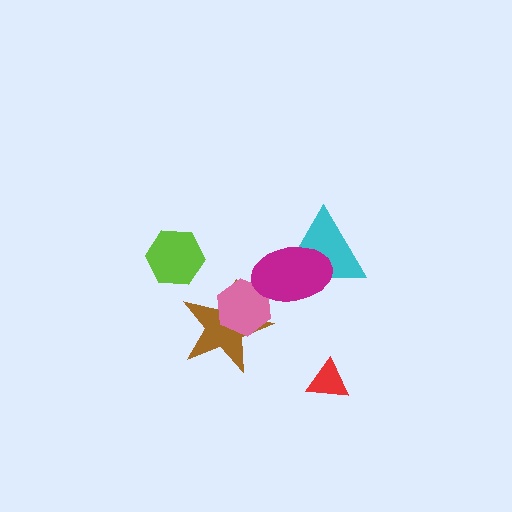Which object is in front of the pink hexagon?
The magenta ellipse is in front of the pink hexagon.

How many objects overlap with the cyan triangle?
1 object overlaps with the cyan triangle.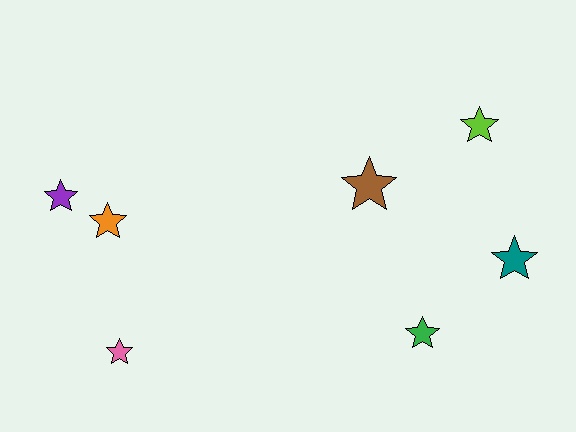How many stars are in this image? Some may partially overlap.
There are 7 stars.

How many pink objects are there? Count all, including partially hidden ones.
There is 1 pink object.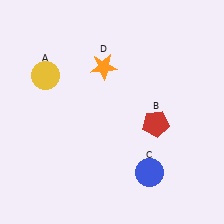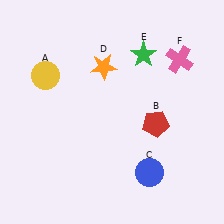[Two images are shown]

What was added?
A green star (E), a pink cross (F) were added in Image 2.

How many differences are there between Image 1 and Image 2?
There are 2 differences between the two images.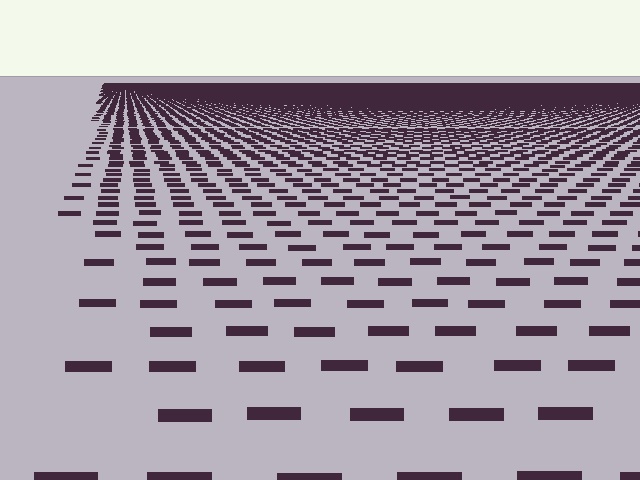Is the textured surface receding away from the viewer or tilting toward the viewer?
The surface is receding away from the viewer. Texture elements get smaller and denser toward the top.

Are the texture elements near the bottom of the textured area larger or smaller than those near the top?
Larger. Near the bottom, elements are closer to the viewer and appear at a bigger on-screen size.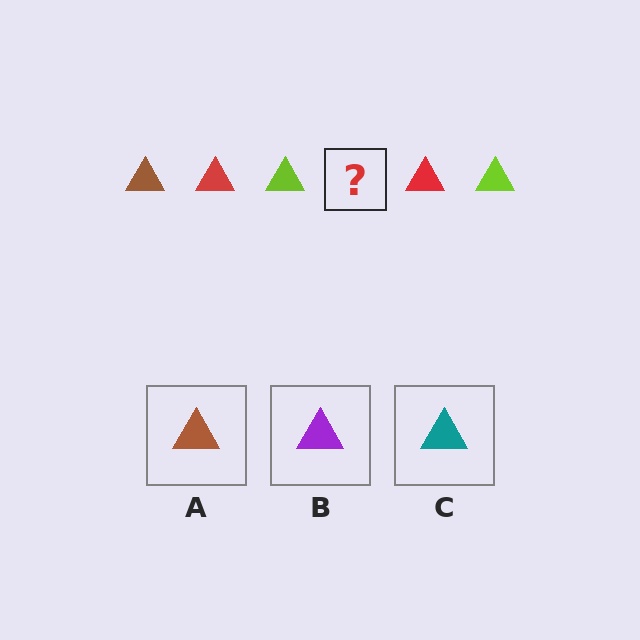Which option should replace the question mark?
Option A.